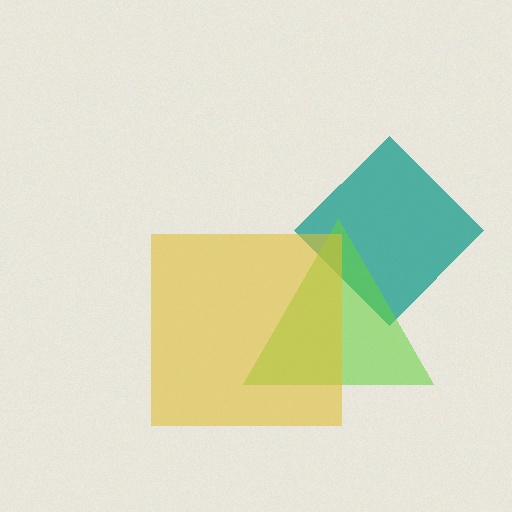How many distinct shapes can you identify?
There are 3 distinct shapes: a teal diamond, a lime triangle, a yellow square.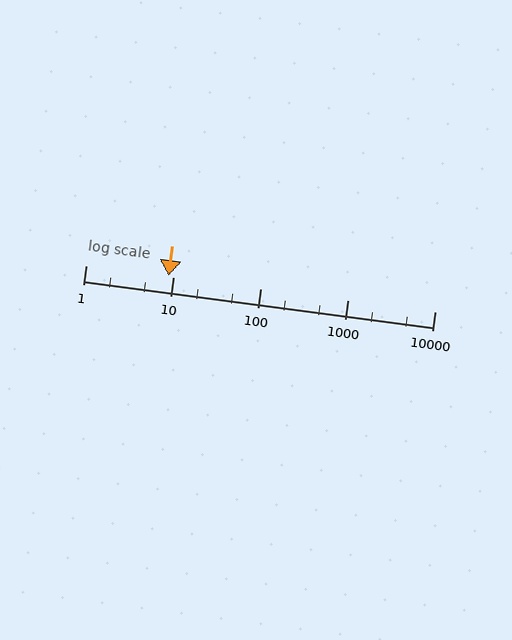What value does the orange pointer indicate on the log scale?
The pointer indicates approximately 8.8.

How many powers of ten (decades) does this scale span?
The scale spans 4 decades, from 1 to 10000.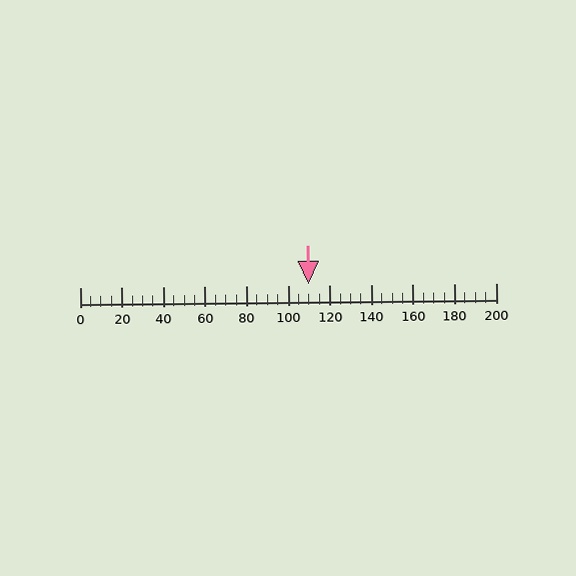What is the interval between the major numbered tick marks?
The major tick marks are spaced 20 units apart.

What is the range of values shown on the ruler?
The ruler shows values from 0 to 200.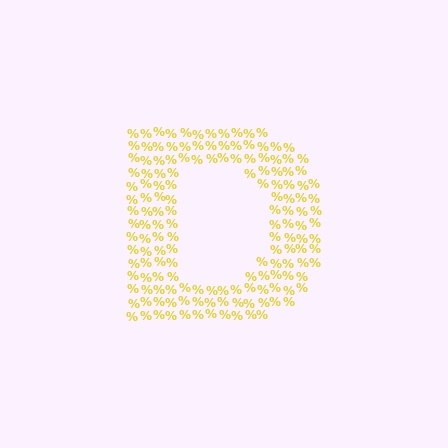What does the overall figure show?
The overall figure shows the letter D.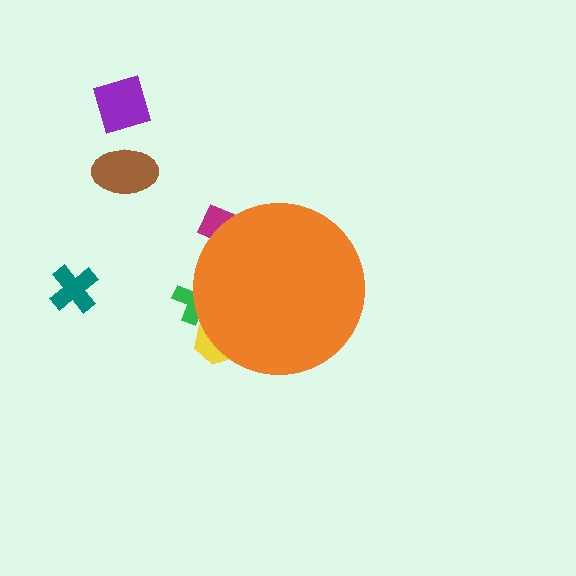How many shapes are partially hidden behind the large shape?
3 shapes are partially hidden.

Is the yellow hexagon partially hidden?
Yes, the yellow hexagon is partially hidden behind the orange circle.